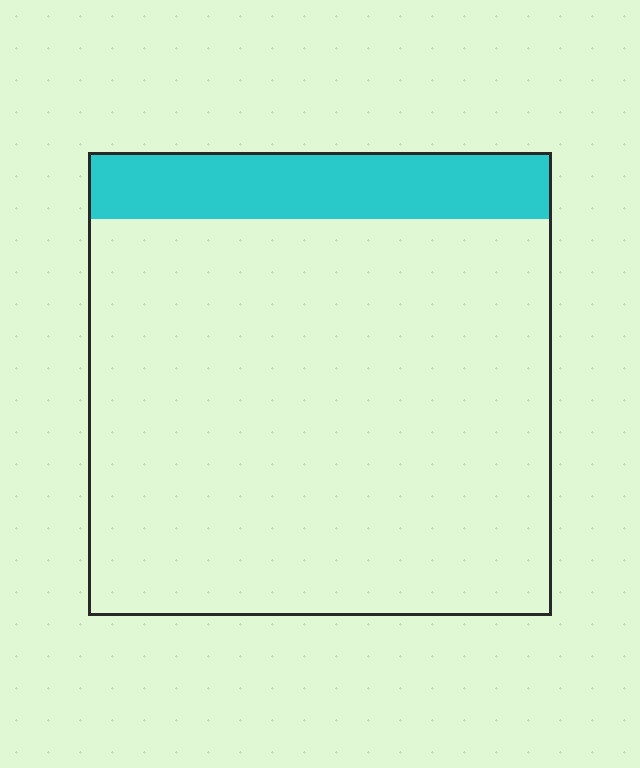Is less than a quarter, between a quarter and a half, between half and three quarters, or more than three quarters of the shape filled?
Less than a quarter.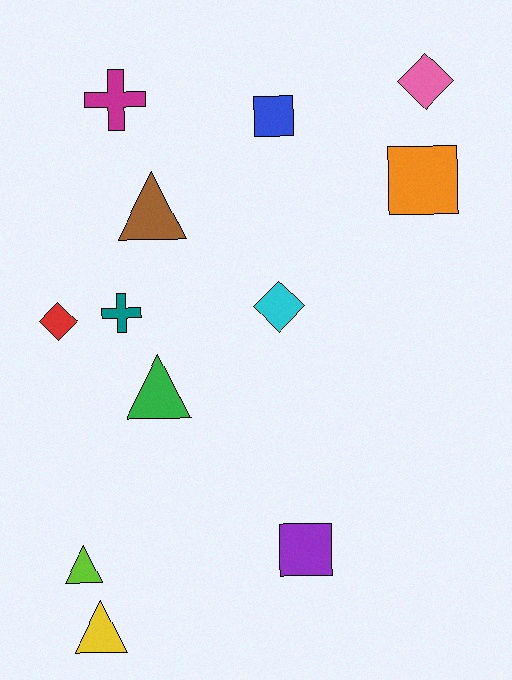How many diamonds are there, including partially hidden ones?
There are 3 diamonds.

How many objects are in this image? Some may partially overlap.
There are 12 objects.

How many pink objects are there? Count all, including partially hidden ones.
There is 1 pink object.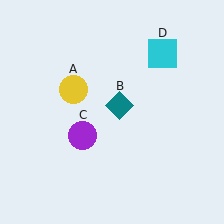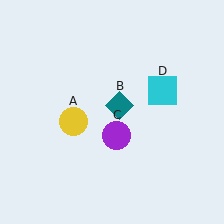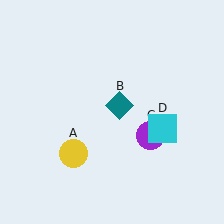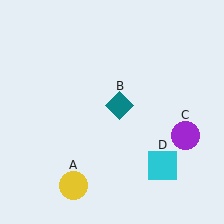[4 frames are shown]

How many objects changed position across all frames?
3 objects changed position: yellow circle (object A), purple circle (object C), cyan square (object D).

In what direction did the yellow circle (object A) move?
The yellow circle (object A) moved down.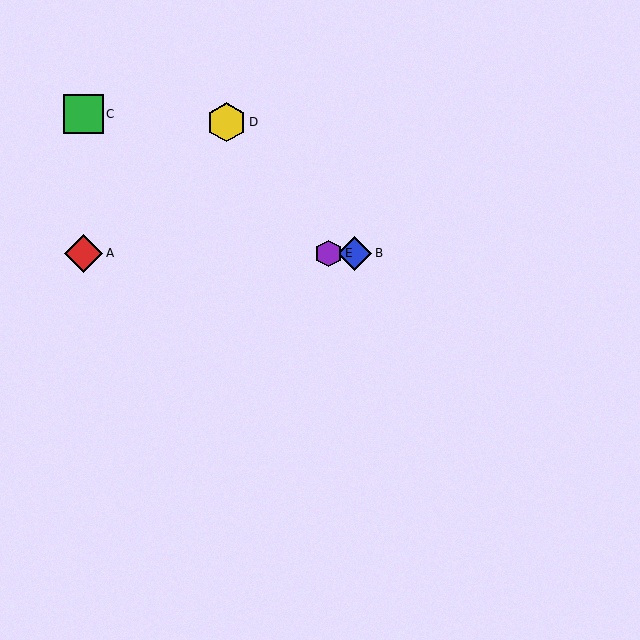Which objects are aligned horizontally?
Objects A, B, E are aligned horizontally.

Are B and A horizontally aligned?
Yes, both are at y≈254.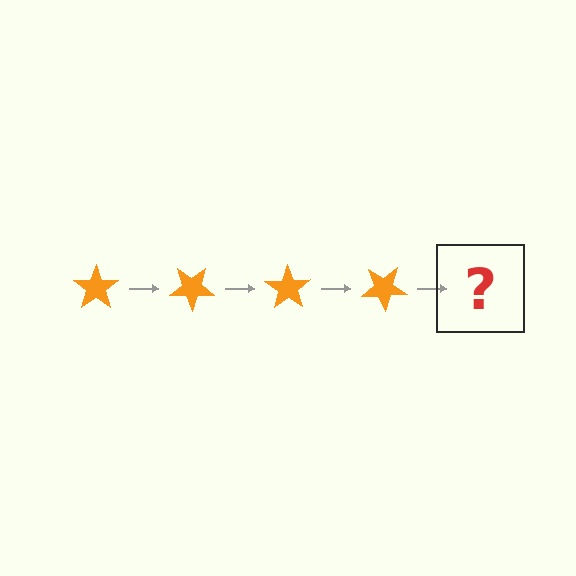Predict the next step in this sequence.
The next step is an orange star rotated 140 degrees.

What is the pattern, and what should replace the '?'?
The pattern is that the star rotates 35 degrees each step. The '?' should be an orange star rotated 140 degrees.